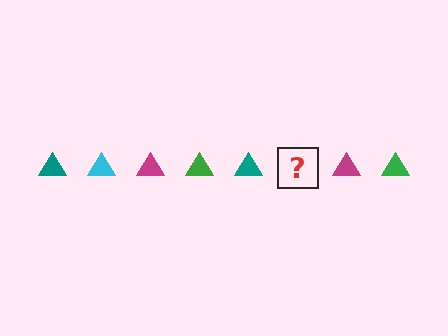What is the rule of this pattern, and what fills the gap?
The rule is that the pattern cycles through teal, cyan, magenta, green triangles. The gap should be filled with a cyan triangle.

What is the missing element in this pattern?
The missing element is a cyan triangle.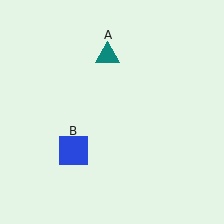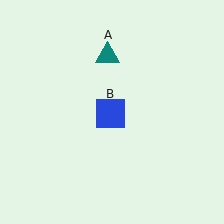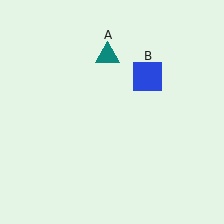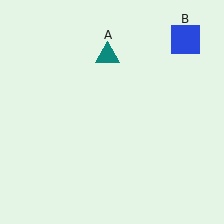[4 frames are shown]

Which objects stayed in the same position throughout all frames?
Teal triangle (object A) remained stationary.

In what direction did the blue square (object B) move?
The blue square (object B) moved up and to the right.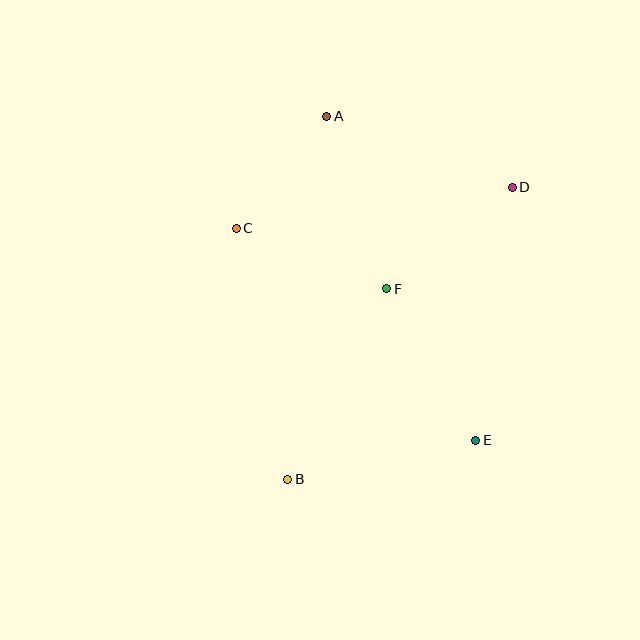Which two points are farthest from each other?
Points B and D are farthest from each other.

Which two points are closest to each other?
Points A and C are closest to each other.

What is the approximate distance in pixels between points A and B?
The distance between A and B is approximately 365 pixels.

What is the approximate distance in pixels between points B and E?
The distance between B and E is approximately 192 pixels.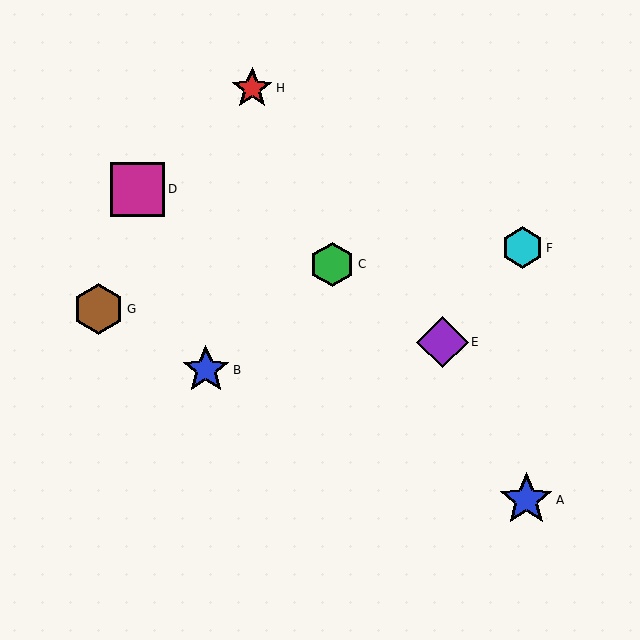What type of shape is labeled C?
Shape C is a green hexagon.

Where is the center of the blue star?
The center of the blue star is at (206, 370).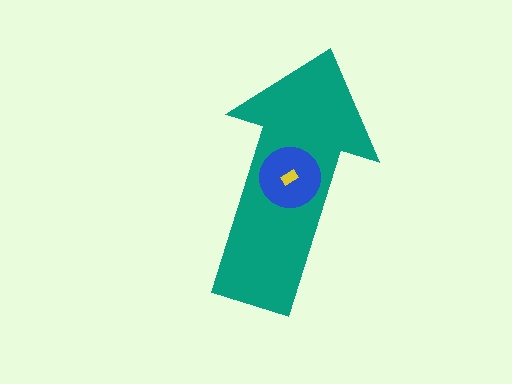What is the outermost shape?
The teal arrow.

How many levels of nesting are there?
3.